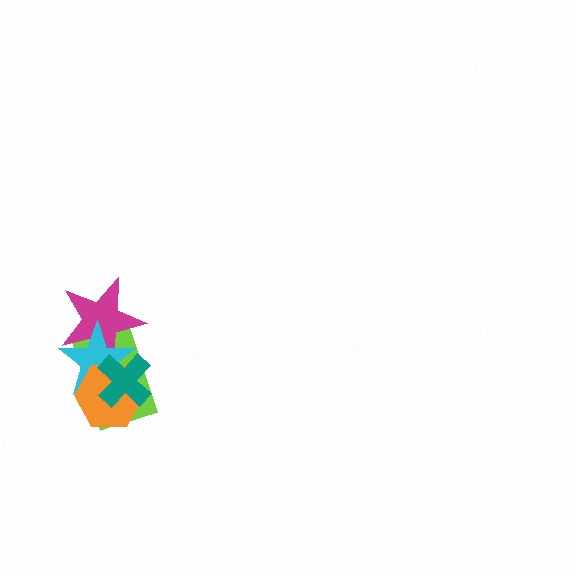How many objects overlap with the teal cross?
4 objects overlap with the teal cross.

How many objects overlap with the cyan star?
4 objects overlap with the cyan star.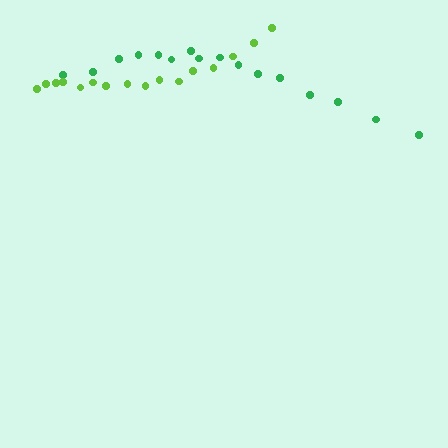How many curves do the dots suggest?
There are 2 distinct paths.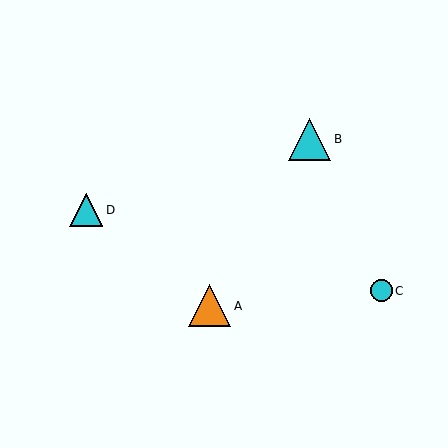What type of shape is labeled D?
Shape D is a cyan triangle.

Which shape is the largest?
The cyan triangle (labeled B) is the largest.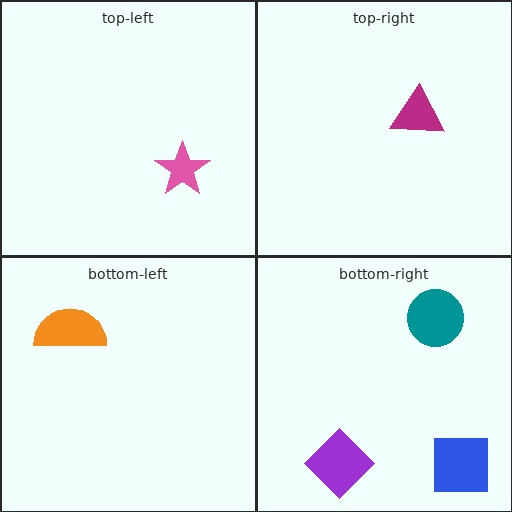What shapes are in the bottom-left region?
The orange semicircle.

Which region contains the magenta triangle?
The top-right region.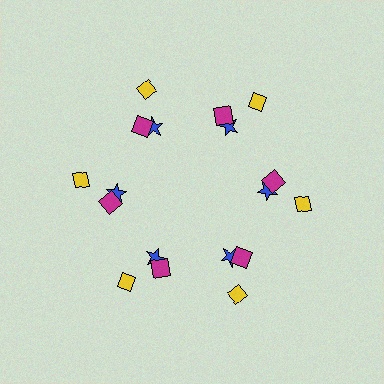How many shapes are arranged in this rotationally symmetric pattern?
There are 18 shapes, arranged in 6 groups of 3.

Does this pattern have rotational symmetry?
Yes, this pattern has 6-fold rotational symmetry. It looks the same after rotating 60 degrees around the center.